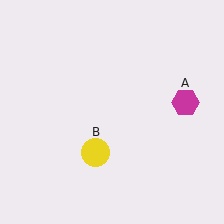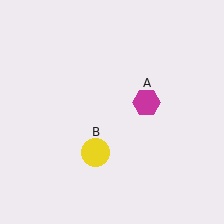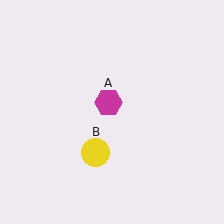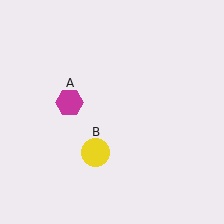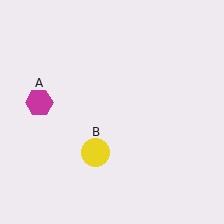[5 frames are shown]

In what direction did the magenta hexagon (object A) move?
The magenta hexagon (object A) moved left.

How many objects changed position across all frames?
1 object changed position: magenta hexagon (object A).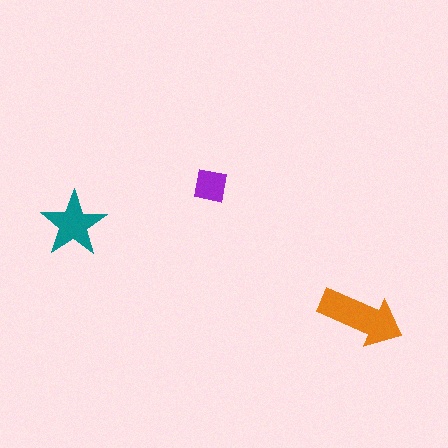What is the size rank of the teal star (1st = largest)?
2nd.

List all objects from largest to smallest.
The orange arrow, the teal star, the purple square.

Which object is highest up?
The purple square is topmost.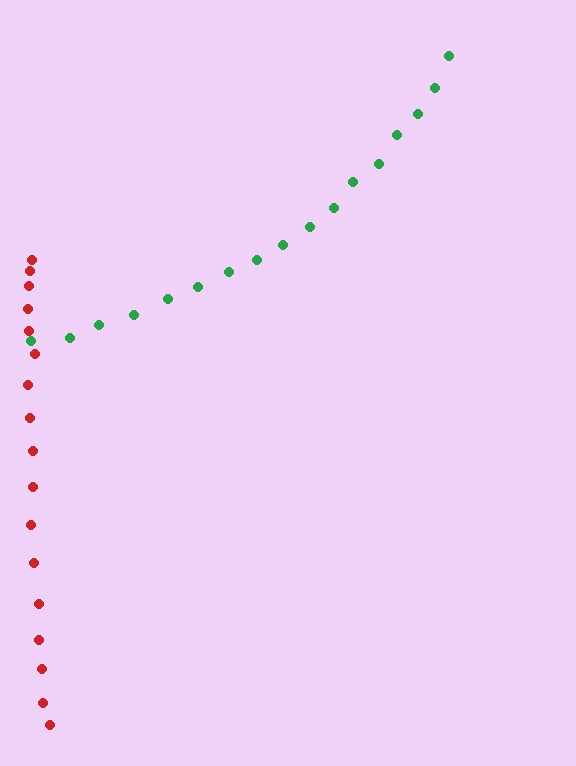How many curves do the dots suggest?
There are 2 distinct paths.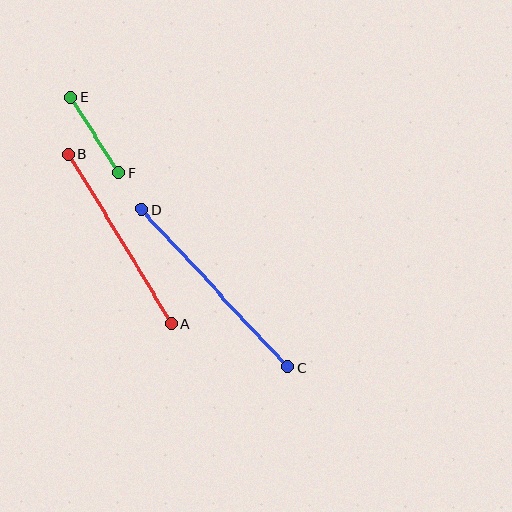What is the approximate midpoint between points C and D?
The midpoint is at approximately (214, 288) pixels.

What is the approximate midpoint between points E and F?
The midpoint is at approximately (95, 135) pixels.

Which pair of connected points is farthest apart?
Points C and D are farthest apart.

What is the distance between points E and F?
The distance is approximately 90 pixels.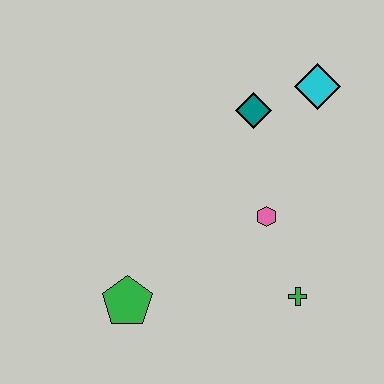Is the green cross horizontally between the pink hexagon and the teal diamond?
No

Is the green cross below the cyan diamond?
Yes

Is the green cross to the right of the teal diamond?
Yes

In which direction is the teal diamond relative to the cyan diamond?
The teal diamond is to the left of the cyan diamond.